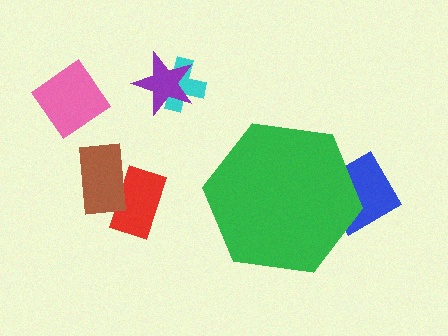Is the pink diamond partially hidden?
No, the pink diamond is fully visible.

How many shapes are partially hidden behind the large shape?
1 shape is partially hidden.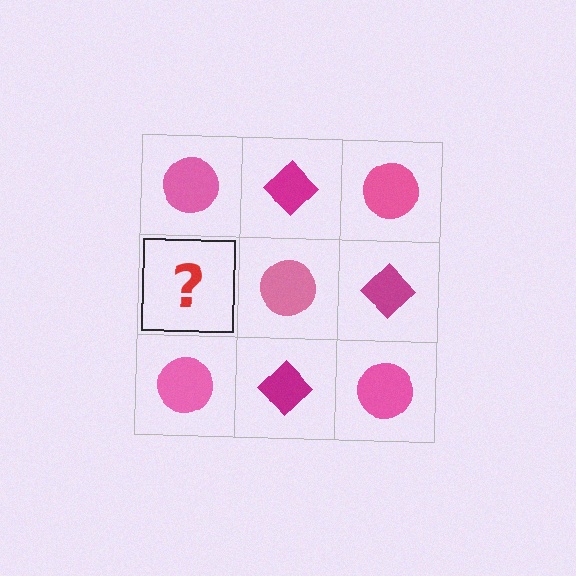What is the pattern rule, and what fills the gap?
The rule is that it alternates pink circle and magenta diamond in a checkerboard pattern. The gap should be filled with a magenta diamond.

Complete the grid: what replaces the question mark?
The question mark should be replaced with a magenta diamond.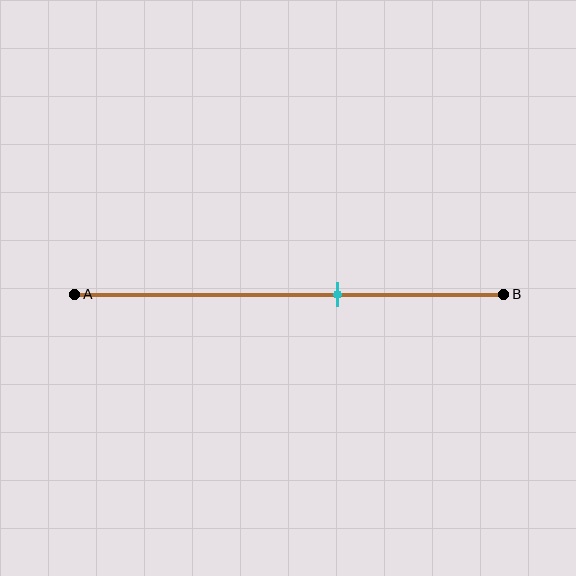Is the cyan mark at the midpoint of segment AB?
No, the mark is at about 60% from A, not at the 50% midpoint.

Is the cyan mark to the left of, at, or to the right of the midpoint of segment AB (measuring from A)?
The cyan mark is to the right of the midpoint of segment AB.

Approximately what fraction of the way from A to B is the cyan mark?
The cyan mark is approximately 60% of the way from A to B.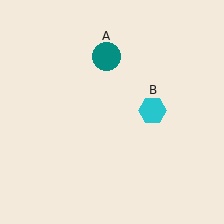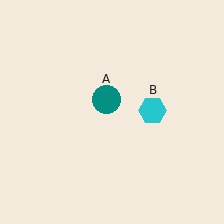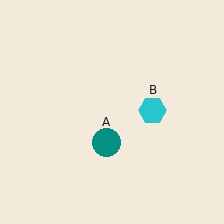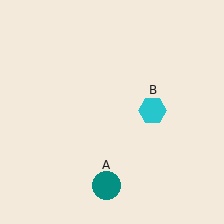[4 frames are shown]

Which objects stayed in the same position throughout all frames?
Cyan hexagon (object B) remained stationary.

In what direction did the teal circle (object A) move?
The teal circle (object A) moved down.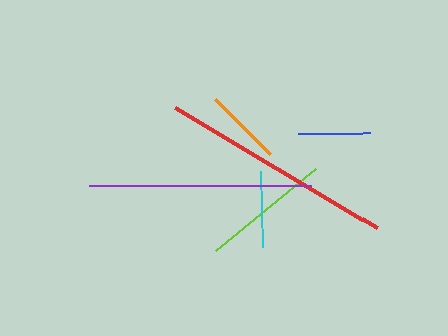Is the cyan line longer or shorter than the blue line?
The cyan line is longer than the blue line.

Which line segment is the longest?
The red line is the longest at approximately 236 pixels.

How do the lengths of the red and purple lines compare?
The red and purple lines are approximately the same length.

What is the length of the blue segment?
The blue segment is approximately 71 pixels long.